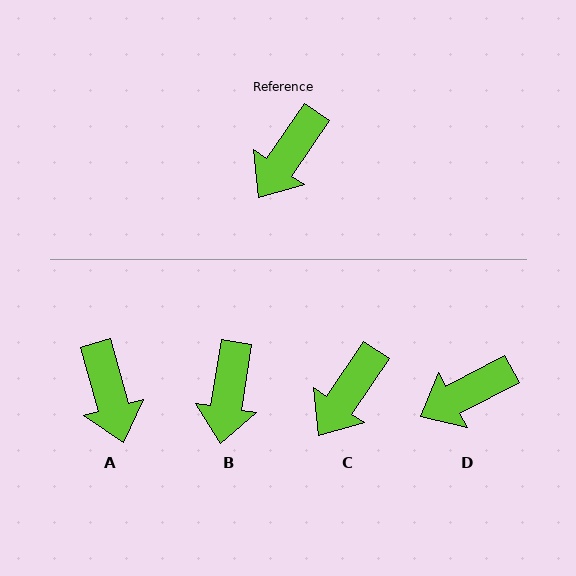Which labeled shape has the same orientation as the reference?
C.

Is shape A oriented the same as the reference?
No, it is off by about 50 degrees.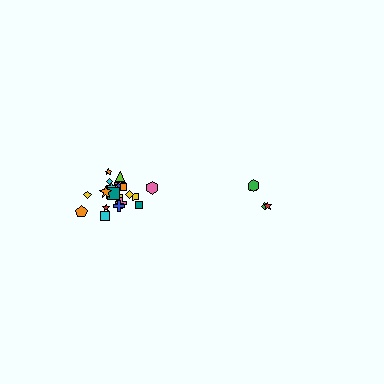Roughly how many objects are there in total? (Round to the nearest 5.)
Roughly 25 objects in total.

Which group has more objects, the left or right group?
The left group.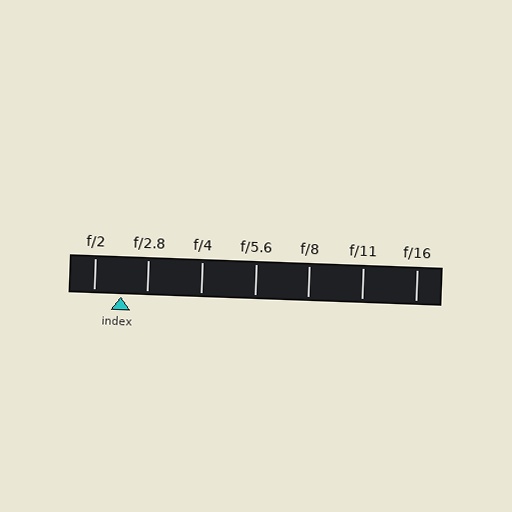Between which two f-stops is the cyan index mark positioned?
The index mark is between f/2 and f/2.8.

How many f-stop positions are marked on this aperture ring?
There are 7 f-stop positions marked.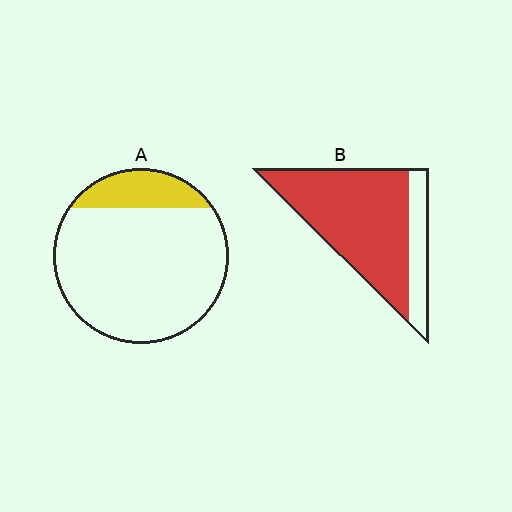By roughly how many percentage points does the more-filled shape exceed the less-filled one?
By roughly 60 percentage points (B over A).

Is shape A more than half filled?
No.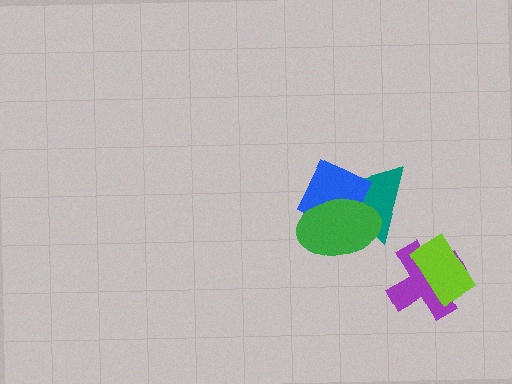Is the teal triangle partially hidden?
Yes, it is partially covered by another shape.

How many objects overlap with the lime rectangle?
1 object overlaps with the lime rectangle.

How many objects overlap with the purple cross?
1 object overlaps with the purple cross.